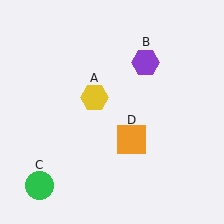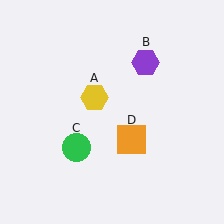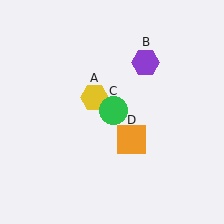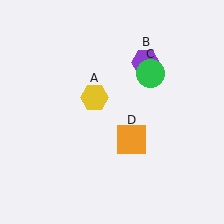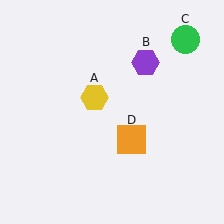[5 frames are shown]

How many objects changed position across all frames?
1 object changed position: green circle (object C).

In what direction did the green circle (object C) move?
The green circle (object C) moved up and to the right.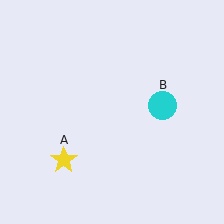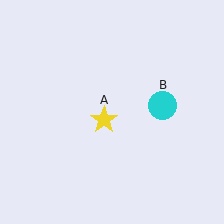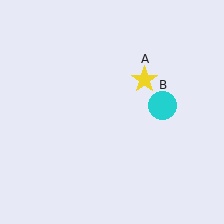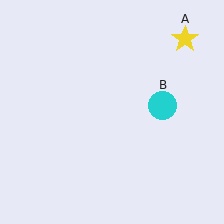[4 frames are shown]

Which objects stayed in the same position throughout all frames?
Cyan circle (object B) remained stationary.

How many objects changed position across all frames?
1 object changed position: yellow star (object A).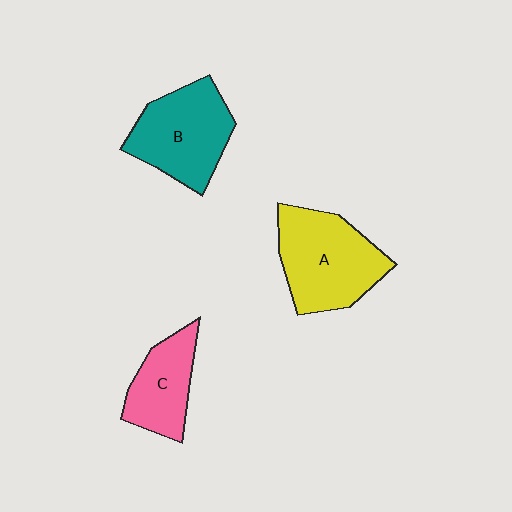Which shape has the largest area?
Shape A (yellow).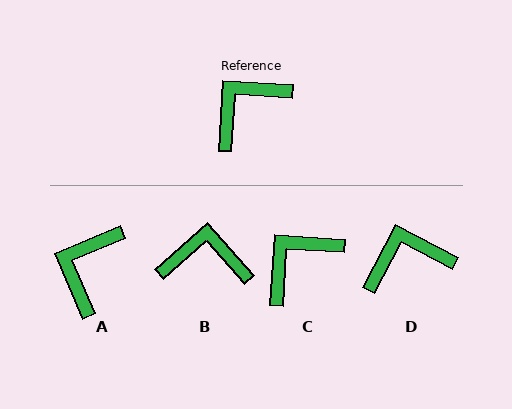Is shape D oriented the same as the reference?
No, it is off by about 24 degrees.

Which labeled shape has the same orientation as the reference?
C.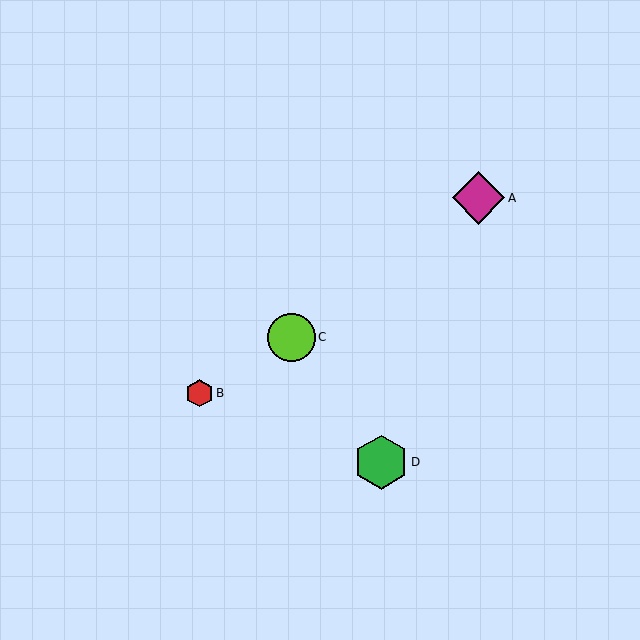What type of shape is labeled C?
Shape C is a lime circle.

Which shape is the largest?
The green hexagon (labeled D) is the largest.